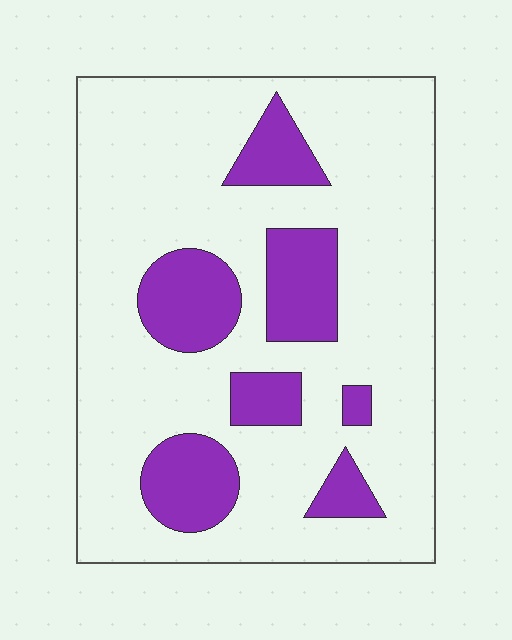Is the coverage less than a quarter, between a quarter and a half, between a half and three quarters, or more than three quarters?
Less than a quarter.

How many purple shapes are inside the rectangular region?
7.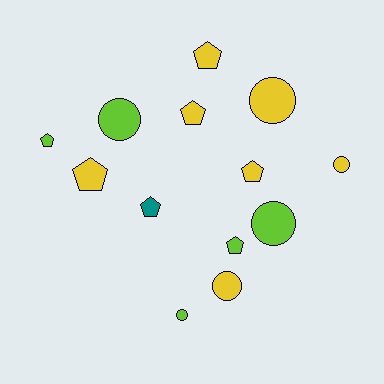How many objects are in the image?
There are 13 objects.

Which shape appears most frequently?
Pentagon, with 7 objects.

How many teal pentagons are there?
There is 1 teal pentagon.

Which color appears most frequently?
Yellow, with 7 objects.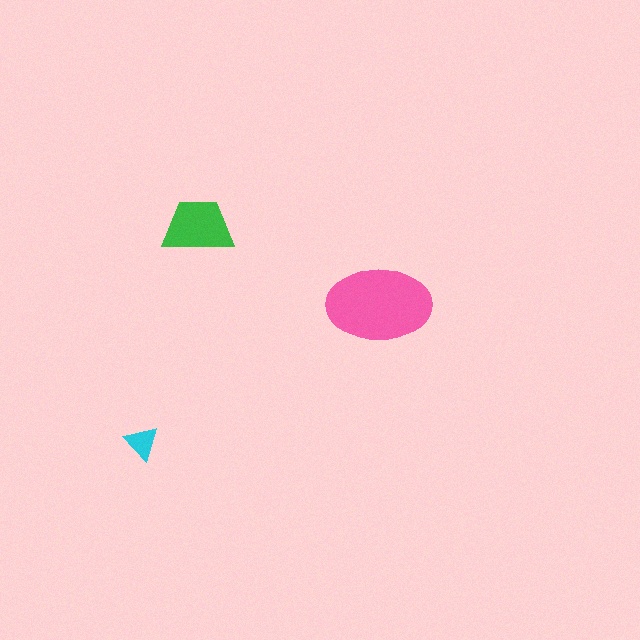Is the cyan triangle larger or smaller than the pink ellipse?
Smaller.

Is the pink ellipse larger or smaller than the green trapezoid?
Larger.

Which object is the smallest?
The cyan triangle.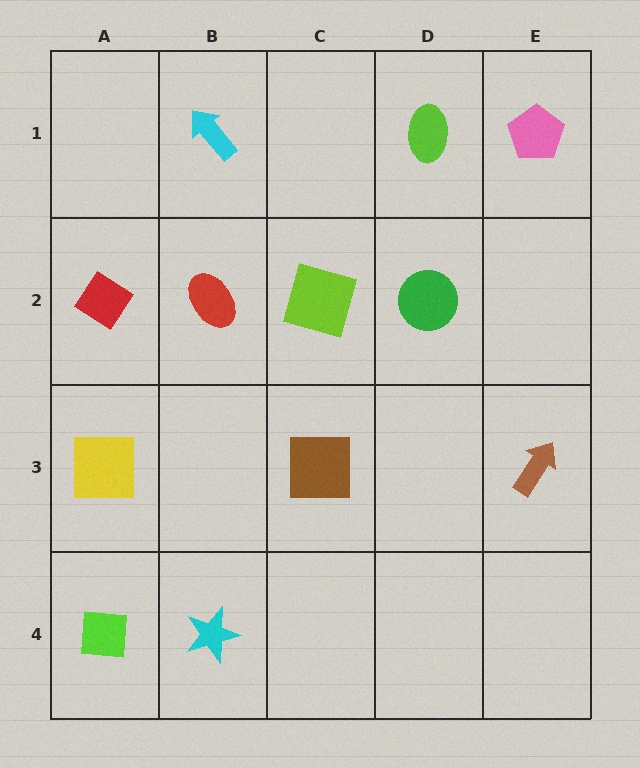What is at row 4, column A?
A lime square.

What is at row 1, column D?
A lime ellipse.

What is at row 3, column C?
A brown square.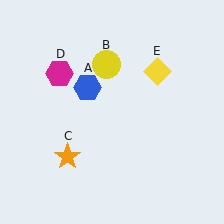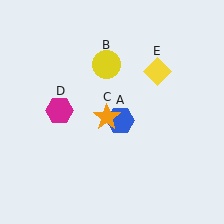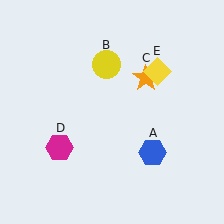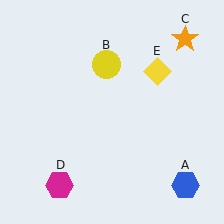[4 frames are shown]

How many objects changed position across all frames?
3 objects changed position: blue hexagon (object A), orange star (object C), magenta hexagon (object D).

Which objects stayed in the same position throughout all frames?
Yellow circle (object B) and yellow diamond (object E) remained stationary.